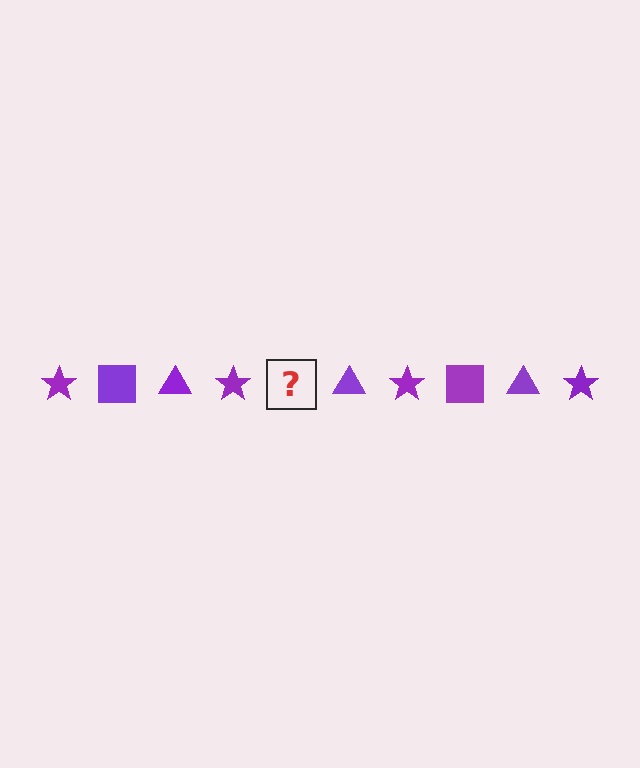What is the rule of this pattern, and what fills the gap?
The rule is that the pattern cycles through star, square, triangle shapes in purple. The gap should be filled with a purple square.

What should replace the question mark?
The question mark should be replaced with a purple square.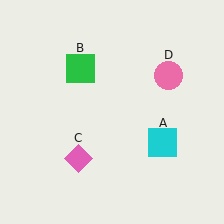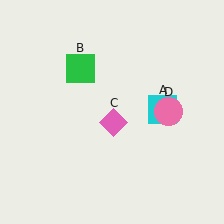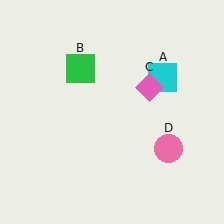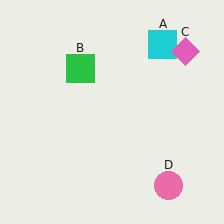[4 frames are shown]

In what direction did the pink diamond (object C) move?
The pink diamond (object C) moved up and to the right.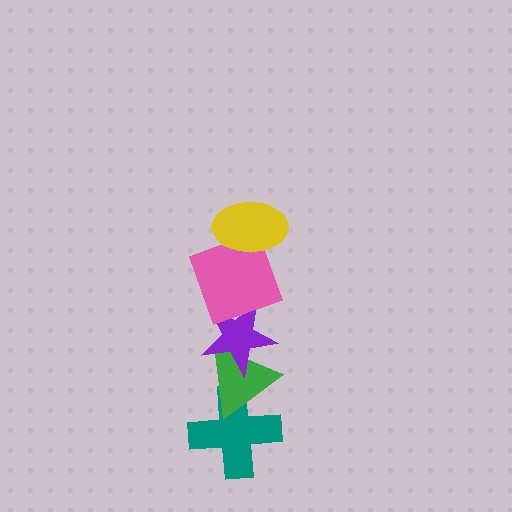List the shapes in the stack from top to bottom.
From top to bottom: the yellow ellipse, the pink square, the purple star, the green triangle, the teal cross.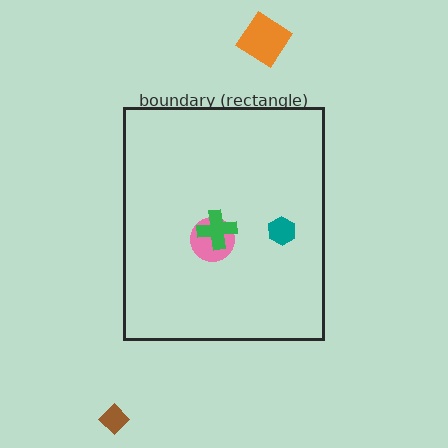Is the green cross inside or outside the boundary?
Inside.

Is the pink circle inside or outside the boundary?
Inside.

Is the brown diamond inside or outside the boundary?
Outside.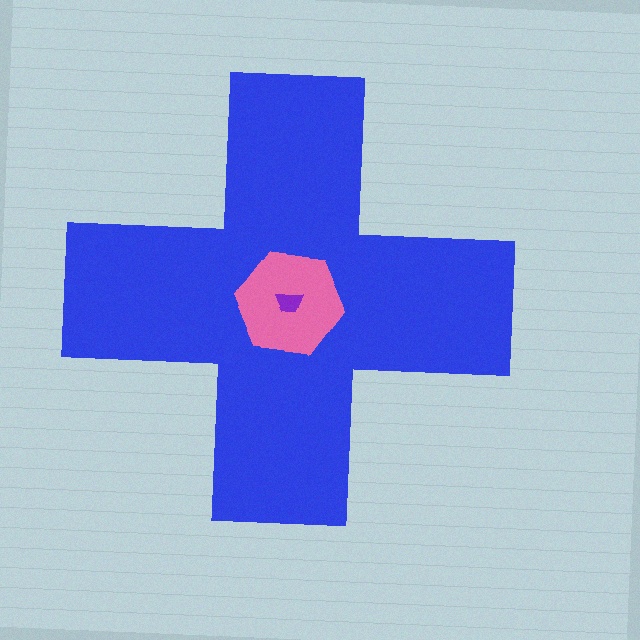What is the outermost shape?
The blue cross.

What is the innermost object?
The purple trapezoid.